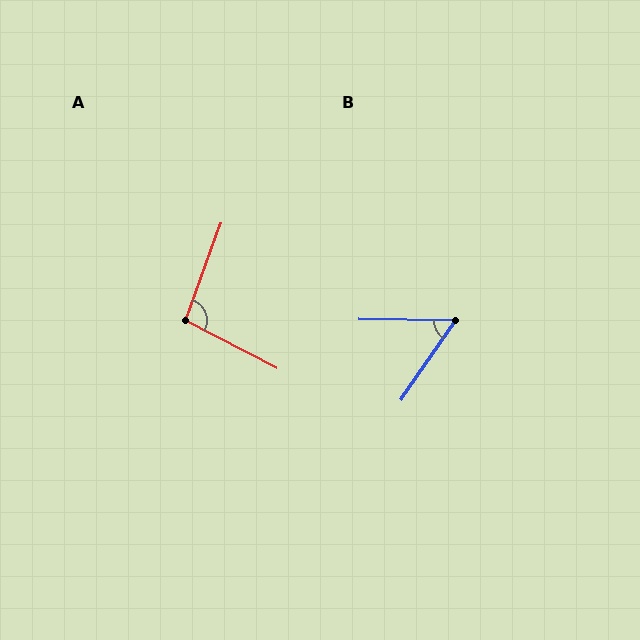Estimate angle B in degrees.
Approximately 56 degrees.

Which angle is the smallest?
B, at approximately 56 degrees.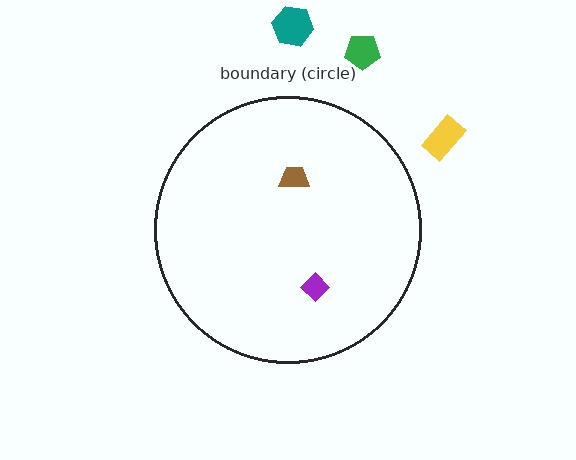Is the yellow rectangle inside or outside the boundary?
Outside.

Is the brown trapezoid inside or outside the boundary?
Inside.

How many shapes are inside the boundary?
2 inside, 3 outside.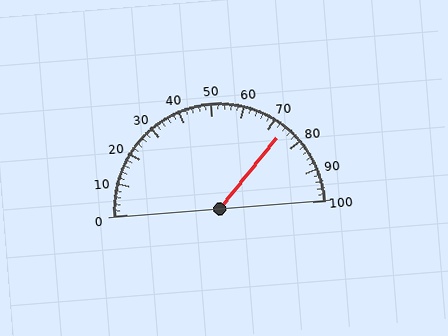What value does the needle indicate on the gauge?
The needle indicates approximately 74.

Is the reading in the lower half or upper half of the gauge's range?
The reading is in the upper half of the range (0 to 100).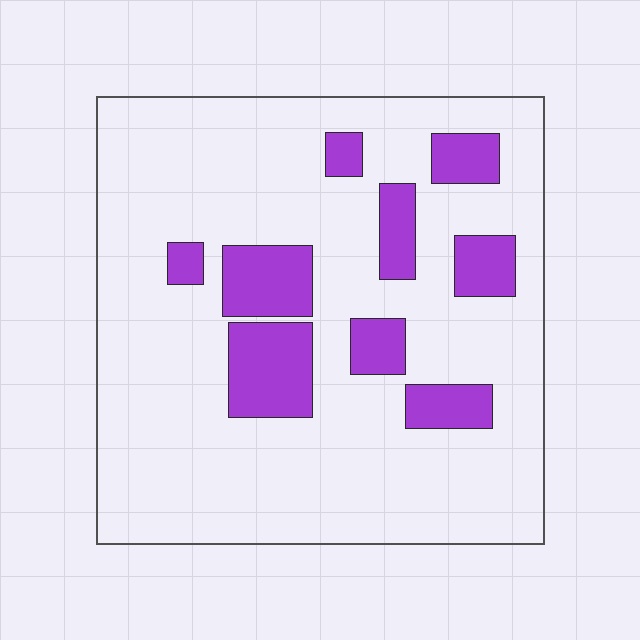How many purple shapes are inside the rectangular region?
9.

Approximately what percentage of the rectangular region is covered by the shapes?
Approximately 20%.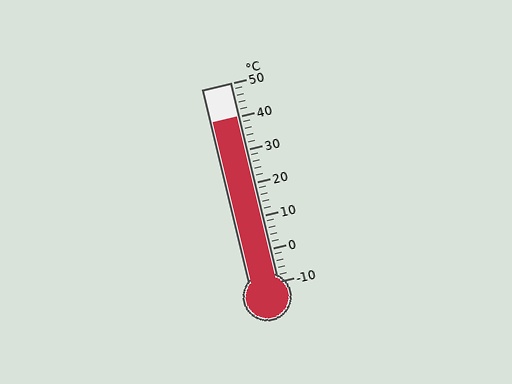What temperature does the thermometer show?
The thermometer shows approximately 40°C.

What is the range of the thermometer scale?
The thermometer scale ranges from -10°C to 50°C.